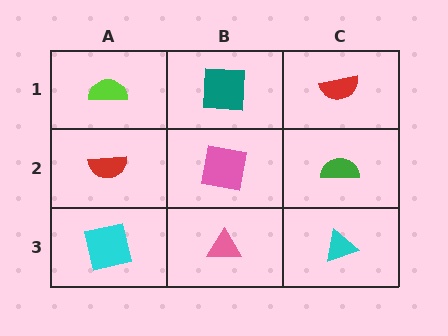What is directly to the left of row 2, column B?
A red semicircle.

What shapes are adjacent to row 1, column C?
A green semicircle (row 2, column C), a teal square (row 1, column B).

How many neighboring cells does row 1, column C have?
2.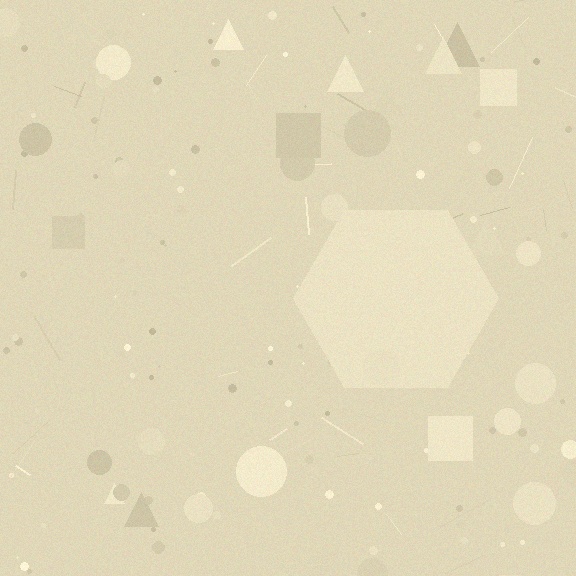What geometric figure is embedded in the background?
A hexagon is embedded in the background.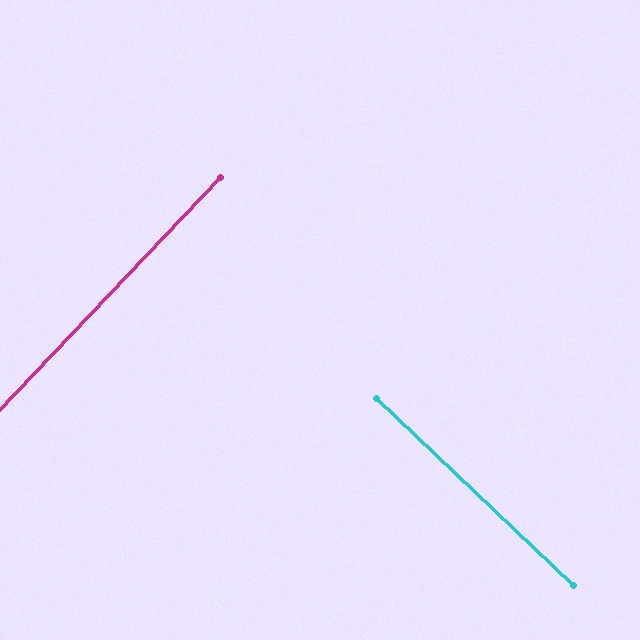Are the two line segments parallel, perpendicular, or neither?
Perpendicular — they meet at approximately 90°.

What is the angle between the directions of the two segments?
Approximately 90 degrees.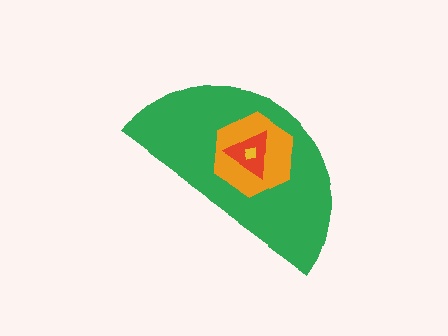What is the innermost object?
The yellow square.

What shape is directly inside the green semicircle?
The orange hexagon.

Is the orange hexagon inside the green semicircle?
Yes.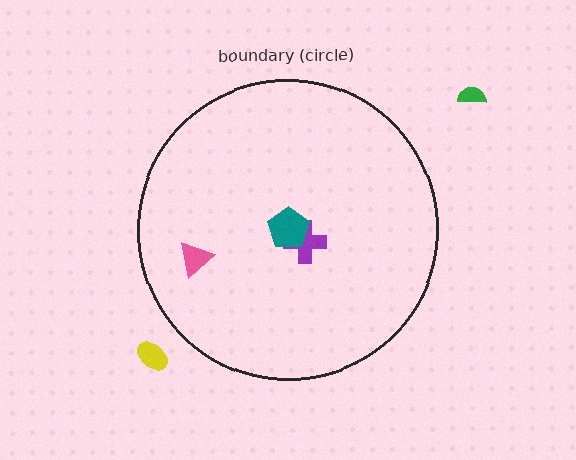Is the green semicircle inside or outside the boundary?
Outside.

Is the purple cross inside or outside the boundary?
Inside.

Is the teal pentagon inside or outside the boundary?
Inside.